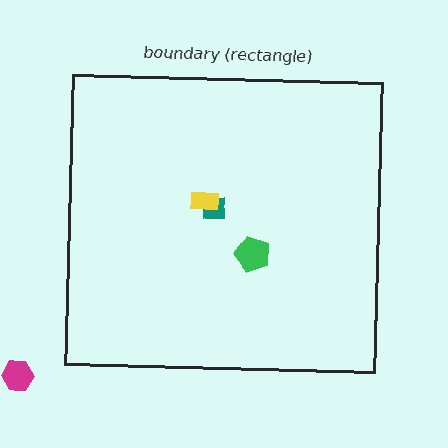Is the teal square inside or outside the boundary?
Inside.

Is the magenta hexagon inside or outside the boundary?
Outside.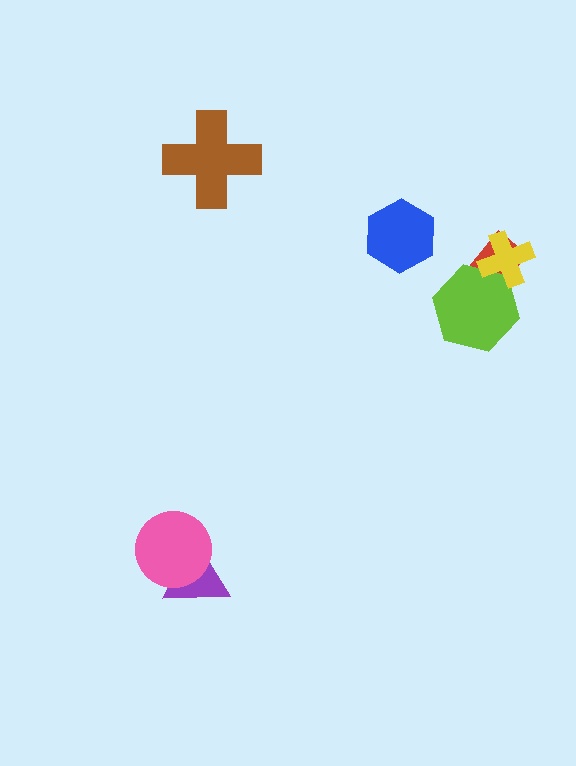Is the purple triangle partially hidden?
Yes, it is partially covered by another shape.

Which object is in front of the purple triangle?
The pink circle is in front of the purple triangle.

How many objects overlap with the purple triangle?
1 object overlaps with the purple triangle.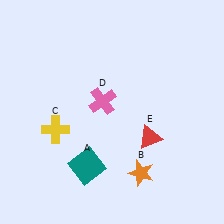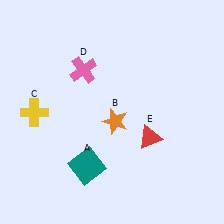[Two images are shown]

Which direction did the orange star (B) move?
The orange star (B) moved up.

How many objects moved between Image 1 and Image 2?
3 objects moved between the two images.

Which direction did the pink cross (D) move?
The pink cross (D) moved up.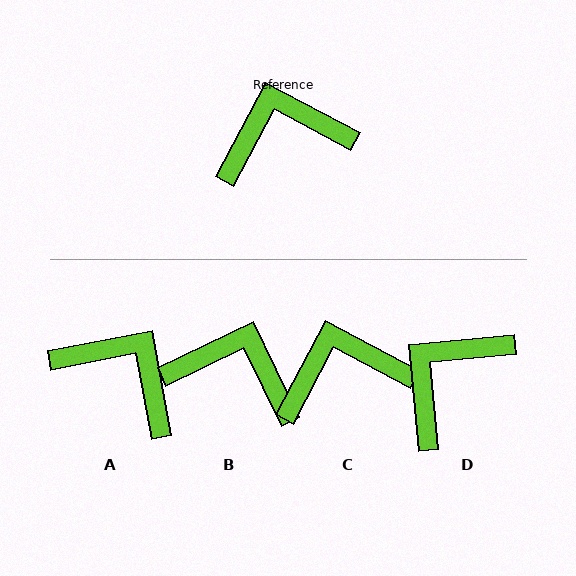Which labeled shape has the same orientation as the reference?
C.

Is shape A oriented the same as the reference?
No, it is off by about 51 degrees.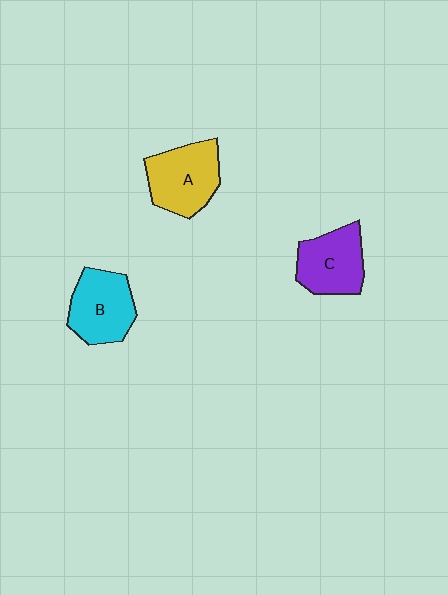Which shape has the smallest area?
Shape C (purple).